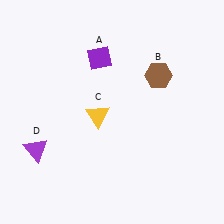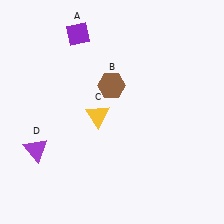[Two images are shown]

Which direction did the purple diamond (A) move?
The purple diamond (A) moved up.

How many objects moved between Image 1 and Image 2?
2 objects moved between the two images.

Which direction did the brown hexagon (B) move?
The brown hexagon (B) moved left.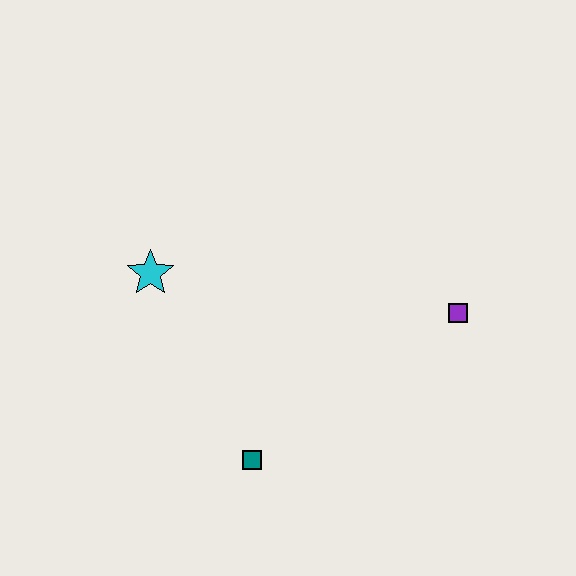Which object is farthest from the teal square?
The purple square is farthest from the teal square.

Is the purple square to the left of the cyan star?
No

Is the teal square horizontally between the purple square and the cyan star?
Yes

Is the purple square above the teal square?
Yes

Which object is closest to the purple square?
The teal square is closest to the purple square.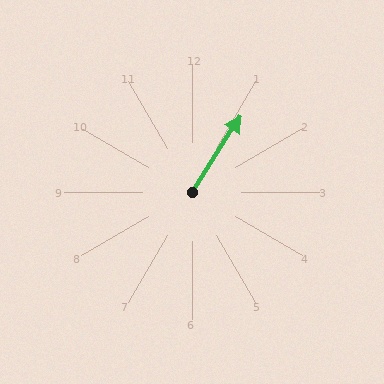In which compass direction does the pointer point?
Northeast.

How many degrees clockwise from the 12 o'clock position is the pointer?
Approximately 33 degrees.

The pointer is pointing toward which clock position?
Roughly 1 o'clock.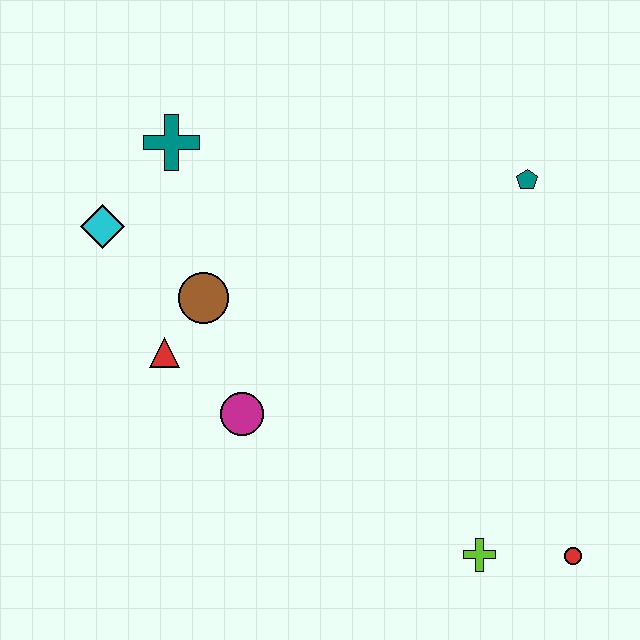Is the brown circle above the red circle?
Yes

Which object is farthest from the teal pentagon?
The cyan diamond is farthest from the teal pentagon.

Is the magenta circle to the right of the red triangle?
Yes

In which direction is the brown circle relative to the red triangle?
The brown circle is above the red triangle.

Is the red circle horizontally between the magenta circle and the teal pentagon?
No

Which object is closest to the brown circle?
The red triangle is closest to the brown circle.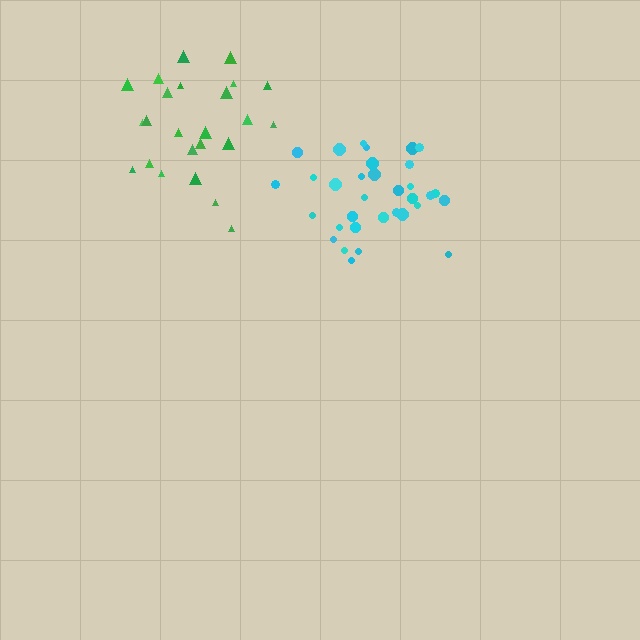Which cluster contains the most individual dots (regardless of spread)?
Cyan (33).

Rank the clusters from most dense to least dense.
cyan, green.